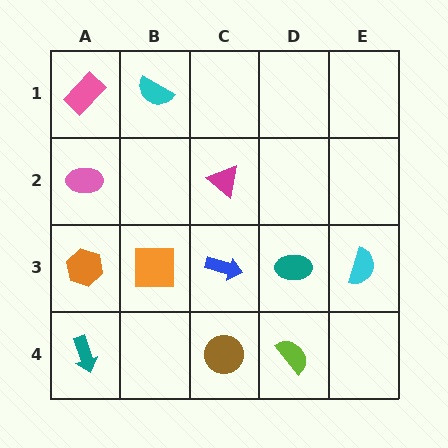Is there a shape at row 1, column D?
No, that cell is empty.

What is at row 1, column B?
A cyan semicircle.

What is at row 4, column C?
A brown circle.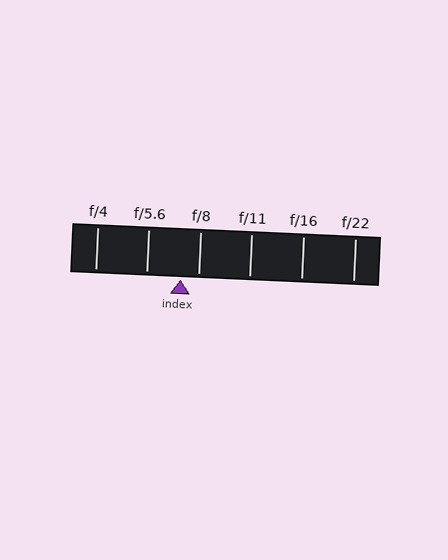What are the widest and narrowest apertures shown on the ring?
The widest aperture shown is f/4 and the narrowest is f/22.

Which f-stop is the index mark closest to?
The index mark is closest to f/8.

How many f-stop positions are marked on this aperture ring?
There are 6 f-stop positions marked.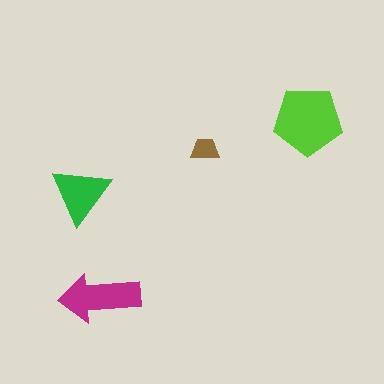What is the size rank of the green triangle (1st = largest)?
3rd.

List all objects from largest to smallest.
The lime pentagon, the magenta arrow, the green triangle, the brown trapezoid.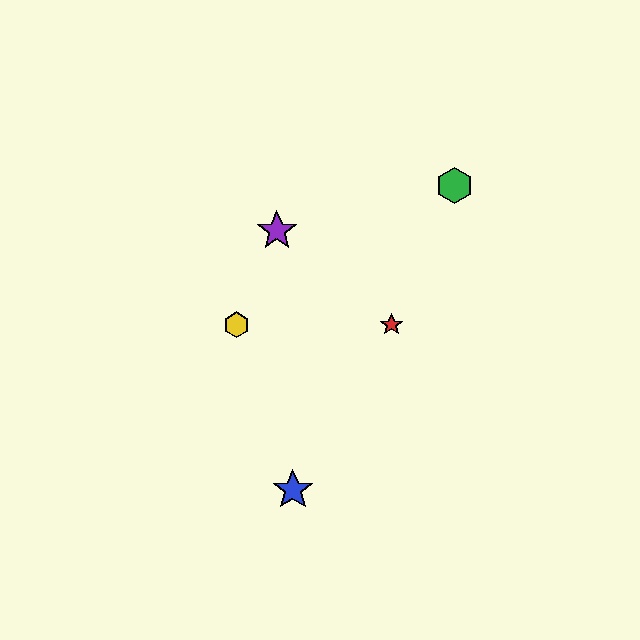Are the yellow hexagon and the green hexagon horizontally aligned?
No, the yellow hexagon is at y≈325 and the green hexagon is at y≈186.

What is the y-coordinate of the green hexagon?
The green hexagon is at y≈186.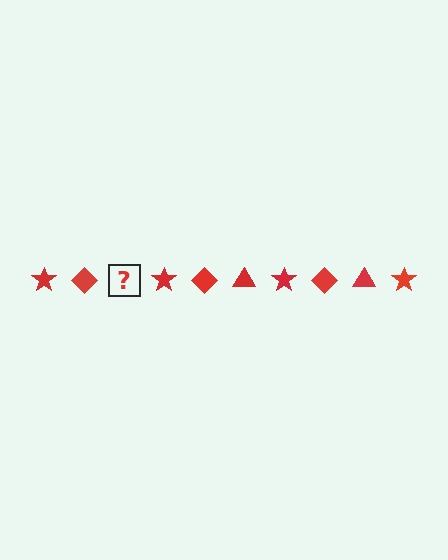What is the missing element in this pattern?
The missing element is a red triangle.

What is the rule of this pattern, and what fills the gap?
The rule is that the pattern cycles through star, diamond, triangle shapes in red. The gap should be filled with a red triangle.